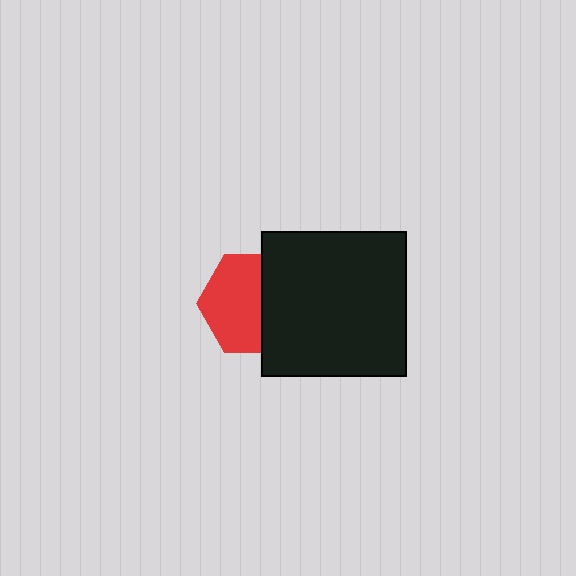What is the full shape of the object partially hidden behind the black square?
The partially hidden object is a red hexagon.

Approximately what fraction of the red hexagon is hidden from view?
Roughly 39% of the red hexagon is hidden behind the black square.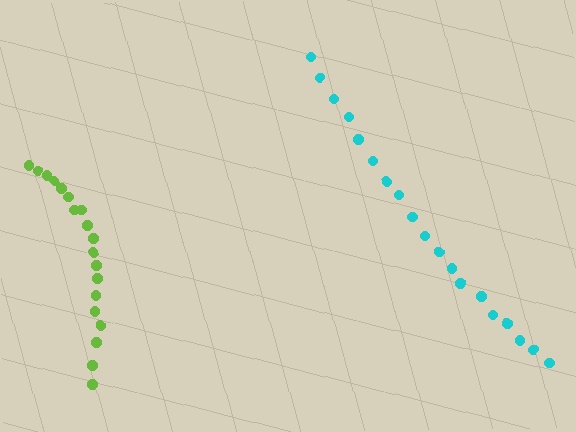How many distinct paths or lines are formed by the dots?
There are 2 distinct paths.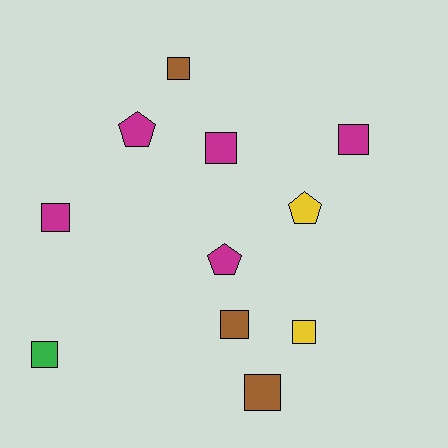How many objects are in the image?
There are 11 objects.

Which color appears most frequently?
Magenta, with 5 objects.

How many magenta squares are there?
There are 3 magenta squares.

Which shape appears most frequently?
Square, with 8 objects.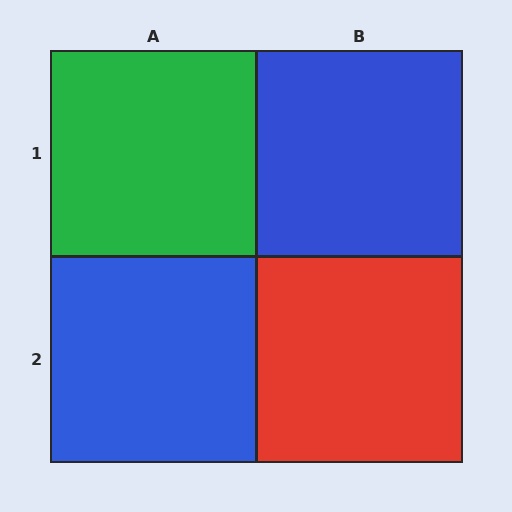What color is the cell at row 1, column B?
Blue.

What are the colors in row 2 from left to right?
Blue, red.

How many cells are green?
1 cell is green.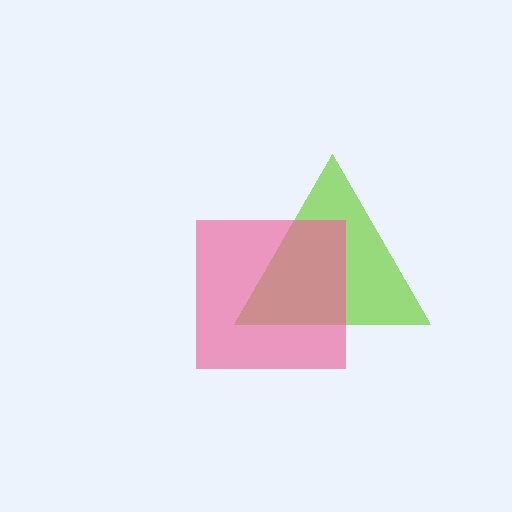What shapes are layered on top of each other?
The layered shapes are: a lime triangle, a pink square.